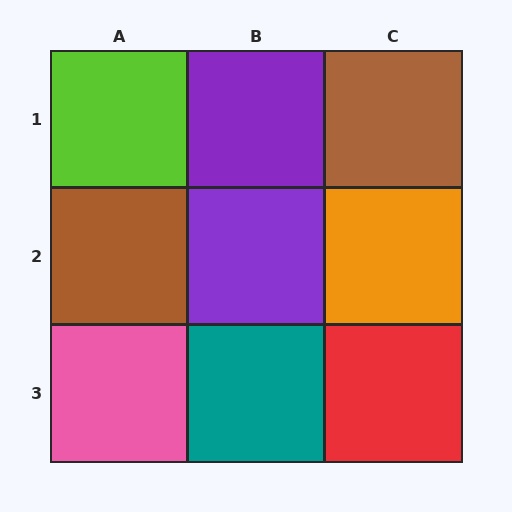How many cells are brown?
2 cells are brown.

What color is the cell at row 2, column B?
Purple.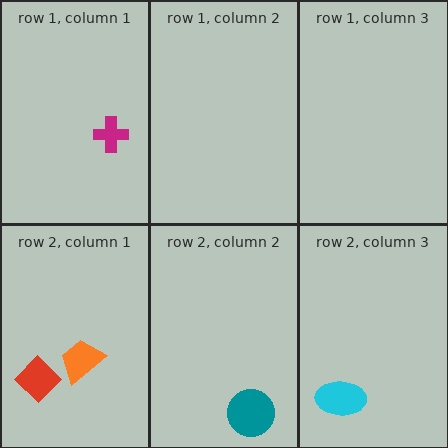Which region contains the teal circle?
The row 2, column 2 region.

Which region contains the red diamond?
The row 2, column 1 region.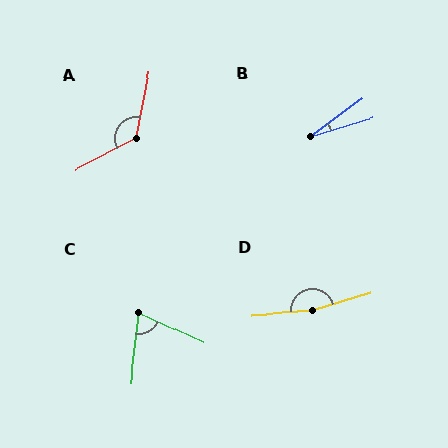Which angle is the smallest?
B, at approximately 19 degrees.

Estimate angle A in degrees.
Approximately 129 degrees.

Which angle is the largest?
D, at approximately 168 degrees.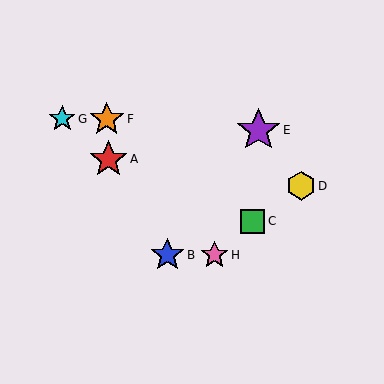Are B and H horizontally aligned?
Yes, both are at y≈255.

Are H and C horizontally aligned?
No, H is at y≈255 and C is at y≈221.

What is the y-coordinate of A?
Object A is at y≈159.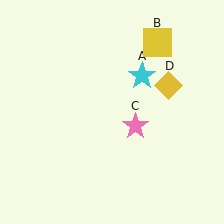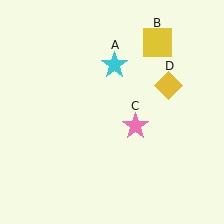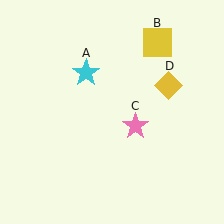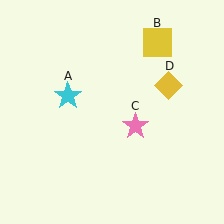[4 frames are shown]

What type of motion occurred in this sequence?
The cyan star (object A) rotated counterclockwise around the center of the scene.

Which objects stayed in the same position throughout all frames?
Yellow square (object B) and pink star (object C) and yellow diamond (object D) remained stationary.